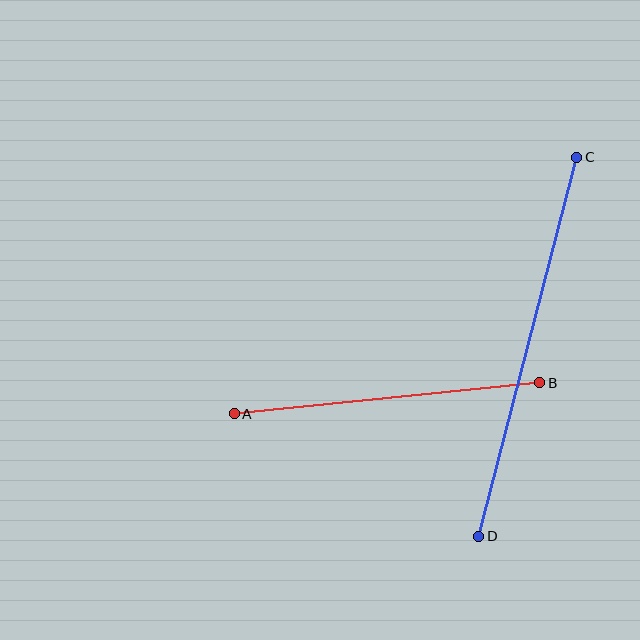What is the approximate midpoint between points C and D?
The midpoint is at approximately (528, 347) pixels.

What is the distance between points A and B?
The distance is approximately 307 pixels.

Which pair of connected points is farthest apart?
Points C and D are farthest apart.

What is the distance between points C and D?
The distance is approximately 392 pixels.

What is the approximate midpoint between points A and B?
The midpoint is at approximately (387, 398) pixels.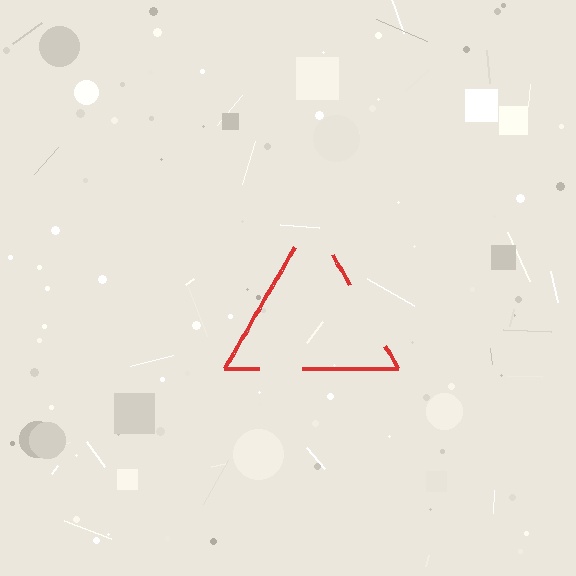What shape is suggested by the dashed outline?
The dashed outline suggests a triangle.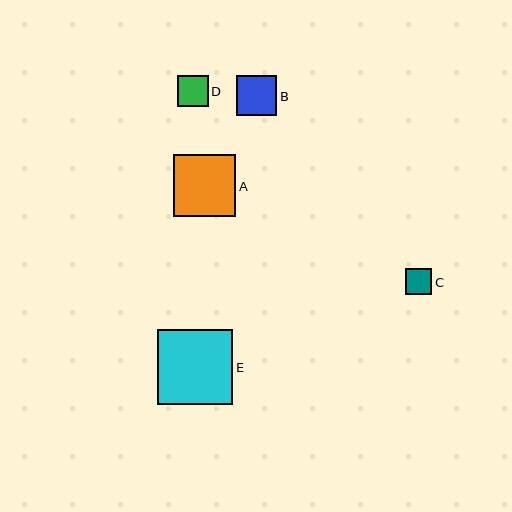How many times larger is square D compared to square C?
Square D is approximately 1.2 times the size of square C.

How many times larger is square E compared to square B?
Square E is approximately 1.9 times the size of square B.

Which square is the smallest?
Square C is the smallest with a size of approximately 26 pixels.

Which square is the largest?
Square E is the largest with a size of approximately 76 pixels.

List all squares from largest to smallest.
From largest to smallest: E, A, B, D, C.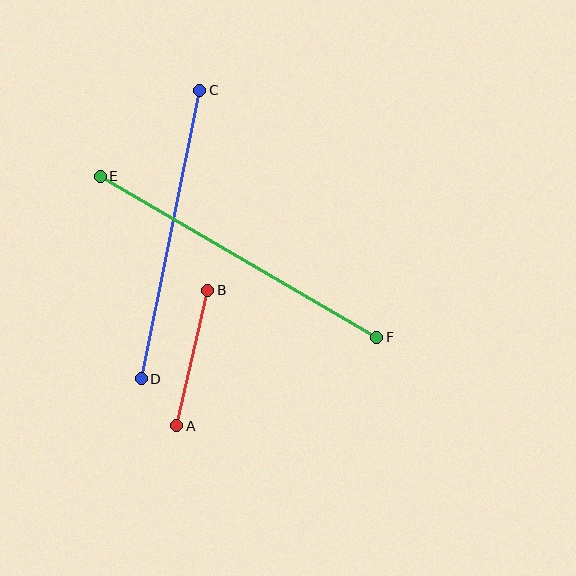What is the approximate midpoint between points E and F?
The midpoint is at approximately (238, 257) pixels.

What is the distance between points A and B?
The distance is approximately 139 pixels.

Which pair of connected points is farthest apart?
Points E and F are farthest apart.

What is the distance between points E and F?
The distance is approximately 320 pixels.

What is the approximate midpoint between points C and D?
The midpoint is at approximately (171, 235) pixels.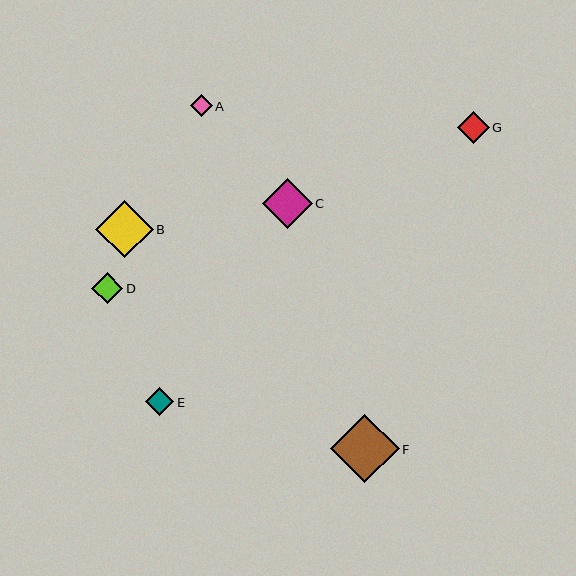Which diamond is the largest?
Diamond F is the largest with a size of approximately 68 pixels.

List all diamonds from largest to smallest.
From largest to smallest: F, B, C, G, D, E, A.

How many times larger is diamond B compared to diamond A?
Diamond B is approximately 2.6 times the size of diamond A.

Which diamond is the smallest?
Diamond A is the smallest with a size of approximately 22 pixels.